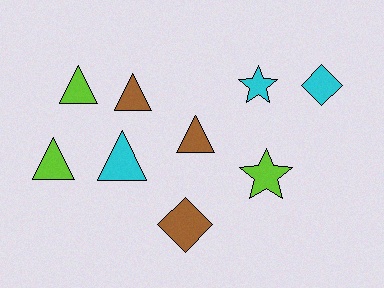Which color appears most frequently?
Lime, with 3 objects.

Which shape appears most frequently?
Triangle, with 5 objects.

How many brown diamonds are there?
There is 1 brown diamond.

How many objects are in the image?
There are 9 objects.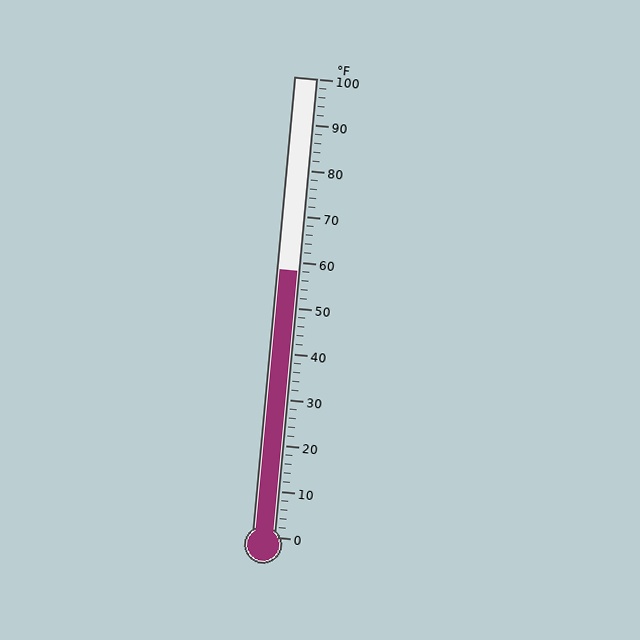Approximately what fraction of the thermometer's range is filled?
The thermometer is filled to approximately 60% of its range.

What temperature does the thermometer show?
The thermometer shows approximately 58°F.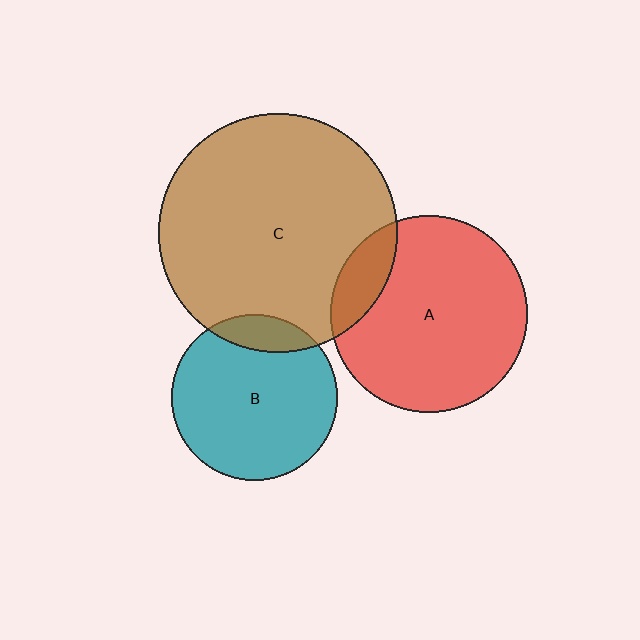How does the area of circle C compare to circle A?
Approximately 1.5 times.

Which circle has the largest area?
Circle C (brown).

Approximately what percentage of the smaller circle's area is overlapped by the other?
Approximately 15%.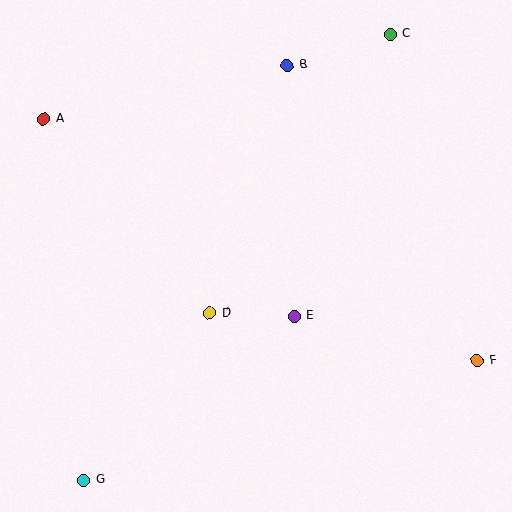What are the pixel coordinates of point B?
Point B is at (287, 65).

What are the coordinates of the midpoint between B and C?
The midpoint between B and C is at (339, 50).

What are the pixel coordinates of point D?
Point D is at (210, 313).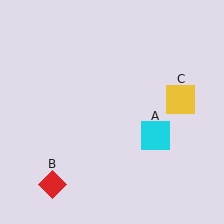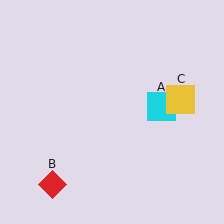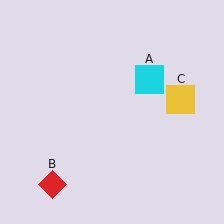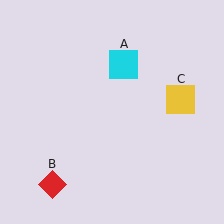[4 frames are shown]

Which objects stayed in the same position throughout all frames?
Red diamond (object B) and yellow square (object C) remained stationary.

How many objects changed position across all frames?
1 object changed position: cyan square (object A).